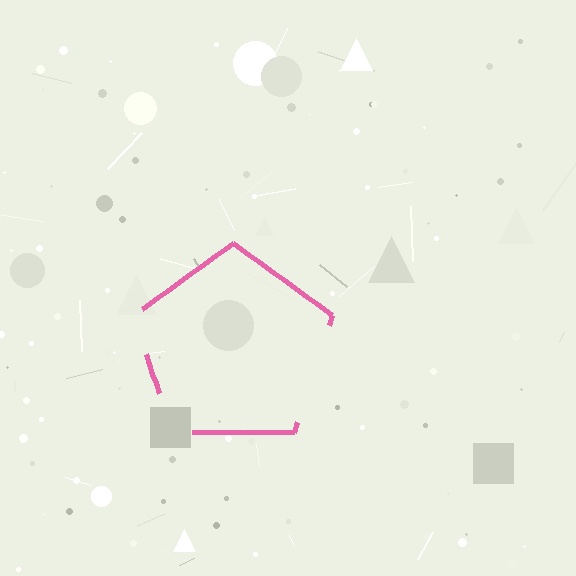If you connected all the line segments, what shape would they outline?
They would outline a pentagon.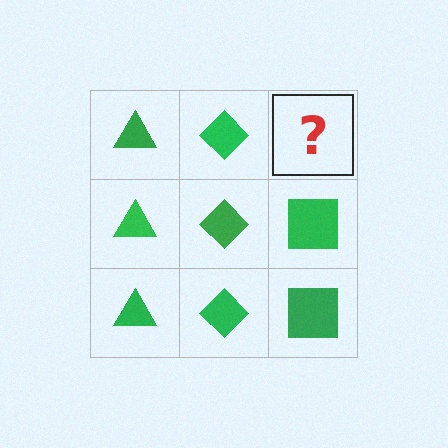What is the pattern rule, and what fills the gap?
The rule is that each column has a consistent shape. The gap should be filled with a green square.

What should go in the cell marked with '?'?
The missing cell should contain a green square.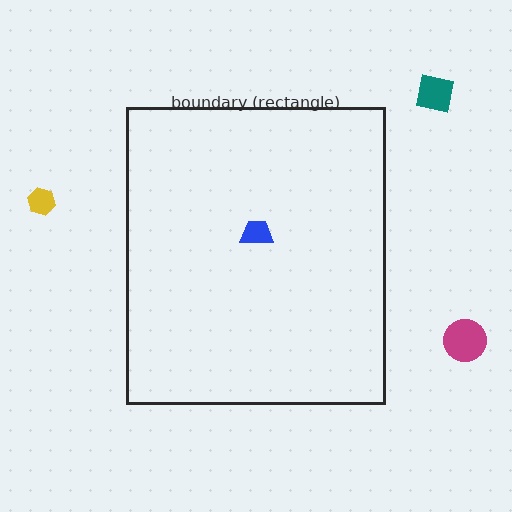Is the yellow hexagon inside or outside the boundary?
Outside.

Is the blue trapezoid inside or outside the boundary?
Inside.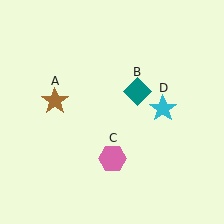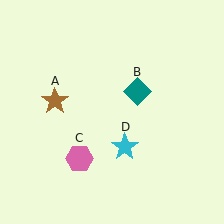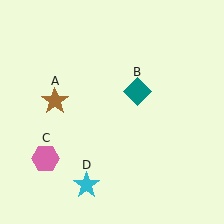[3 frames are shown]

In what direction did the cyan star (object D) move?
The cyan star (object D) moved down and to the left.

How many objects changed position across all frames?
2 objects changed position: pink hexagon (object C), cyan star (object D).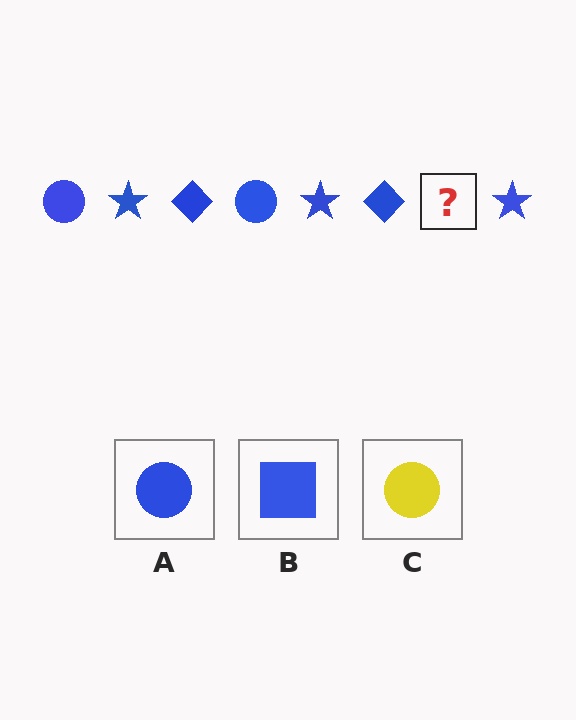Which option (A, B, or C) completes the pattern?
A.